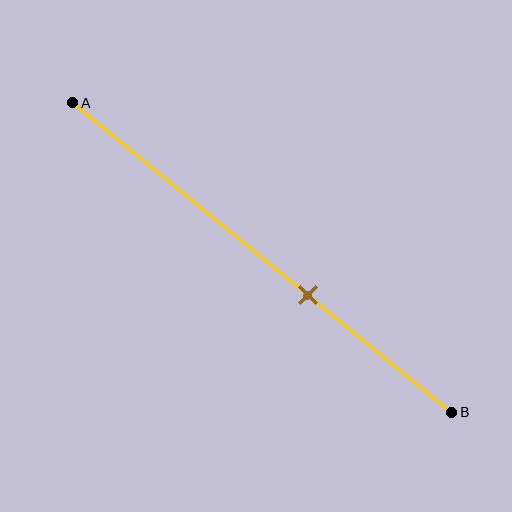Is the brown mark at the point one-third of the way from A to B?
No, the mark is at about 60% from A, not at the 33% one-third point.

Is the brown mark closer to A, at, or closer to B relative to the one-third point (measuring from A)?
The brown mark is closer to point B than the one-third point of segment AB.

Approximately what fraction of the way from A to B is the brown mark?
The brown mark is approximately 60% of the way from A to B.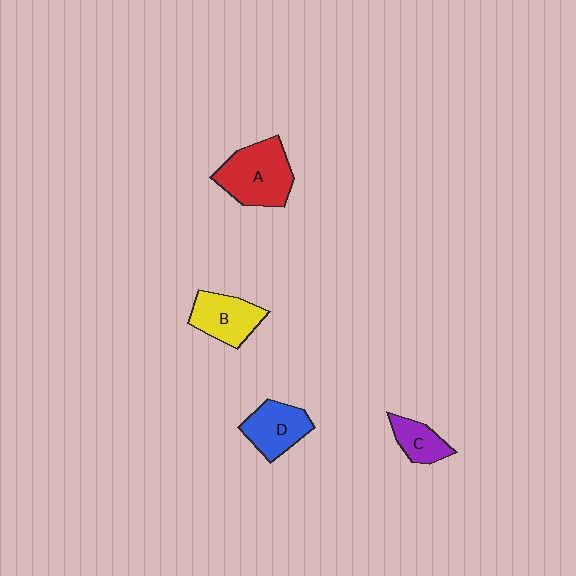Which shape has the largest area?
Shape A (red).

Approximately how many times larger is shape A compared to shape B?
Approximately 1.4 times.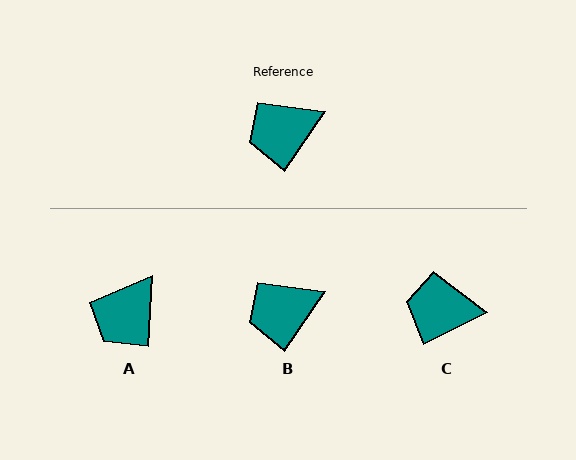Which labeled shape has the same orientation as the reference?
B.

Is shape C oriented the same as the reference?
No, it is off by about 29 degrees.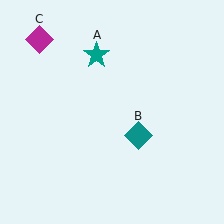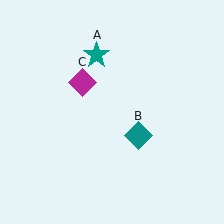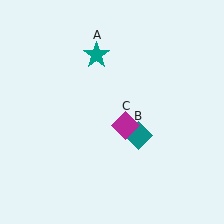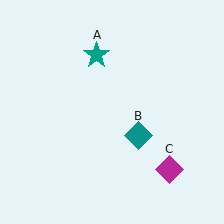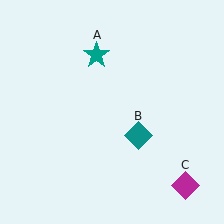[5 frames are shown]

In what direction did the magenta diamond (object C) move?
The magenta diamond (object C) moved down and to the right.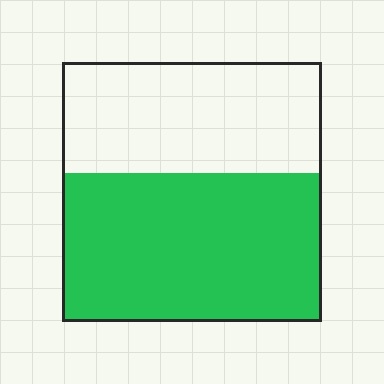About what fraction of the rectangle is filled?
About three fifths (3/5).